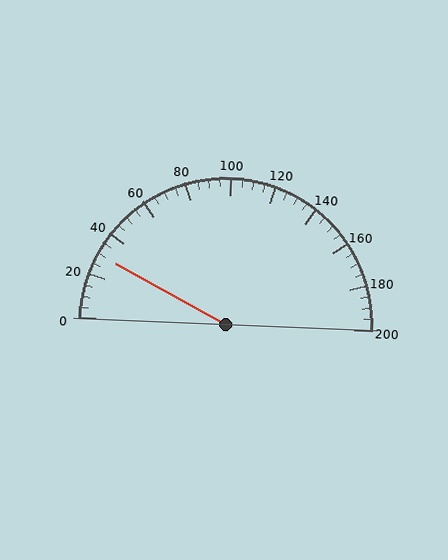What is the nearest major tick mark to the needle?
The nearest major tick mark is 40.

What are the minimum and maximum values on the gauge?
The gauge ranges from 0 to 200.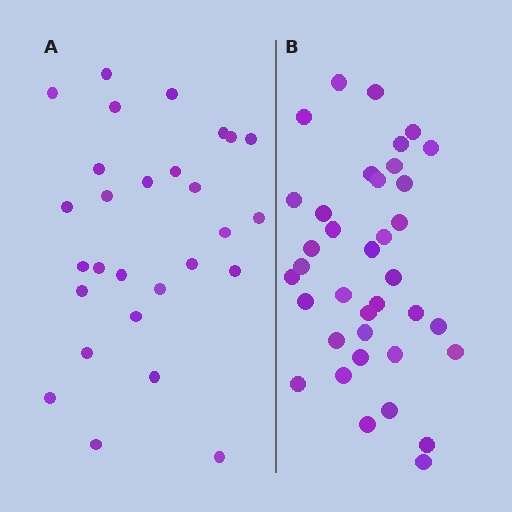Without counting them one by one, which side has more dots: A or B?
Region B (the right region) has more dots.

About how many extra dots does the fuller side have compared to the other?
Region B has roughly 8 or so more dots than region A.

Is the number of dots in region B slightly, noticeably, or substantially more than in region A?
Region B has noticeably more, but not dramatically so. The ratio is roughly 1.3 to 1.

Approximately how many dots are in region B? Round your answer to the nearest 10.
About 40 dots. (The exact count is 37, which rounds to 40.)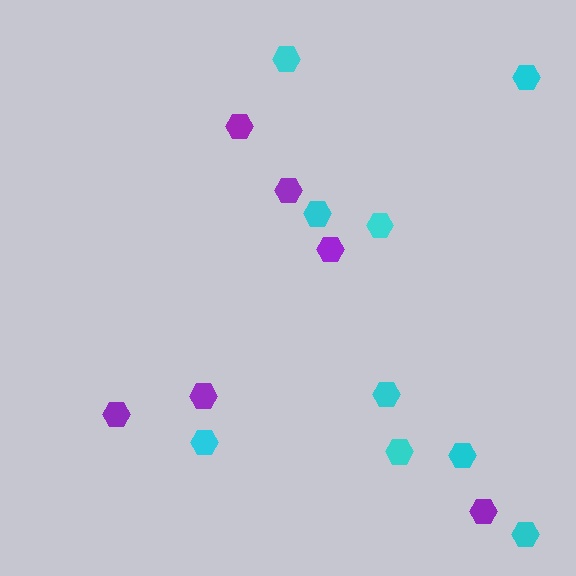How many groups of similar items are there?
There are 2 groups: one group of purple hexagons (6) and one group of cyan hexagons (9).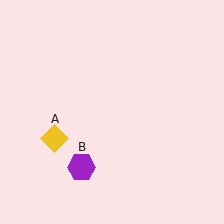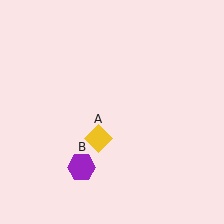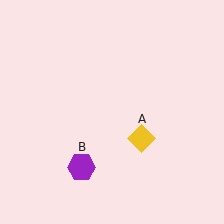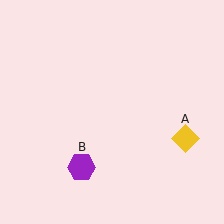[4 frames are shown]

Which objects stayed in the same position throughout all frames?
Purple hexagon (object B) remained stationary.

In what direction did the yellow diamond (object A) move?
The yellow diamond (object A) moved right.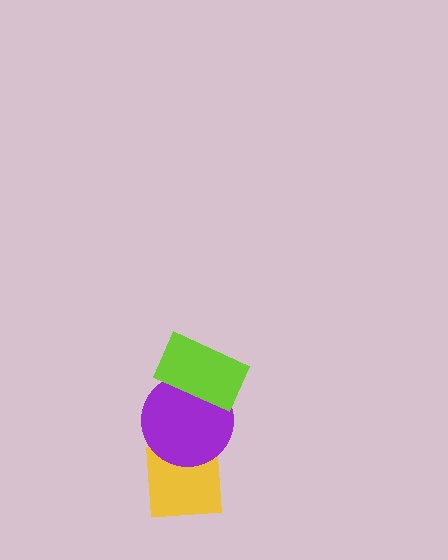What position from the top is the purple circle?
The purple circle is 2nd from the top.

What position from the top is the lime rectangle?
The lime rectangle is 1st from the top.